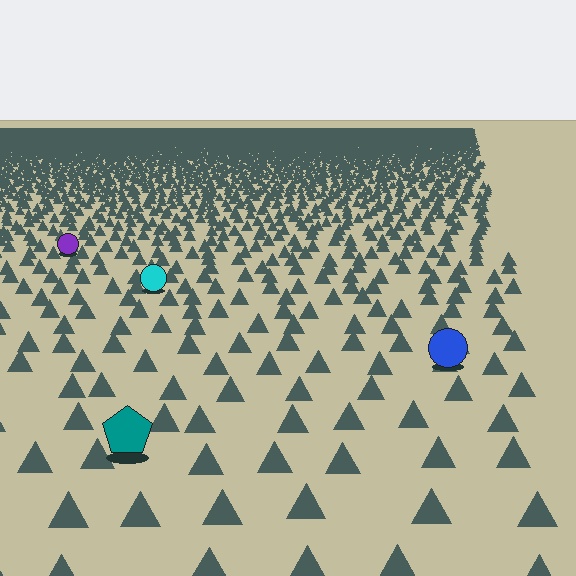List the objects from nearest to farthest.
From nearest to farthest: the teal pentagon, the blue circle, the cyan circle, the purple circle.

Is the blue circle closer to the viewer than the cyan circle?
Yes. The blue circle is closer — you can tell from the texture gradient: the ground texture is coarser near it.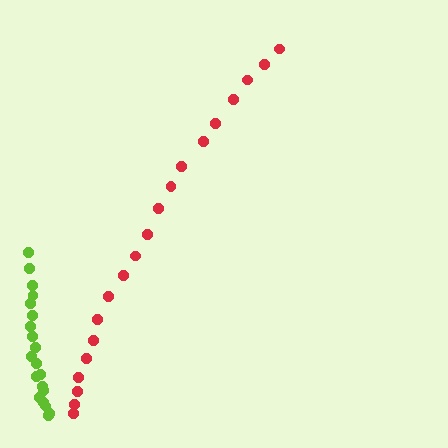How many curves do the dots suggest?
There are 2 distinct paths.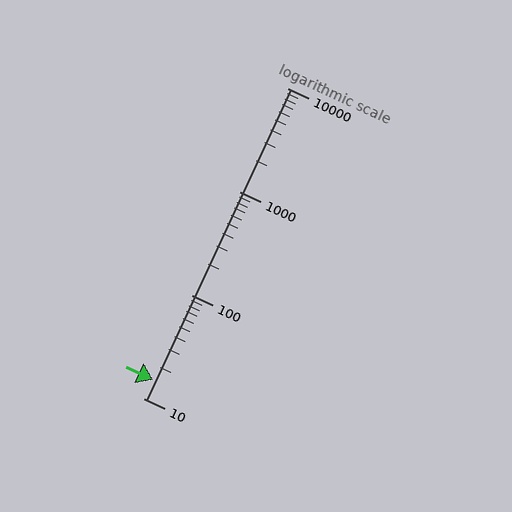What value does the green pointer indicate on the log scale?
The pointer indicates approximately 15.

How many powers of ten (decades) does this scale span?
The scale spans 3 decades, from 10 to 10000.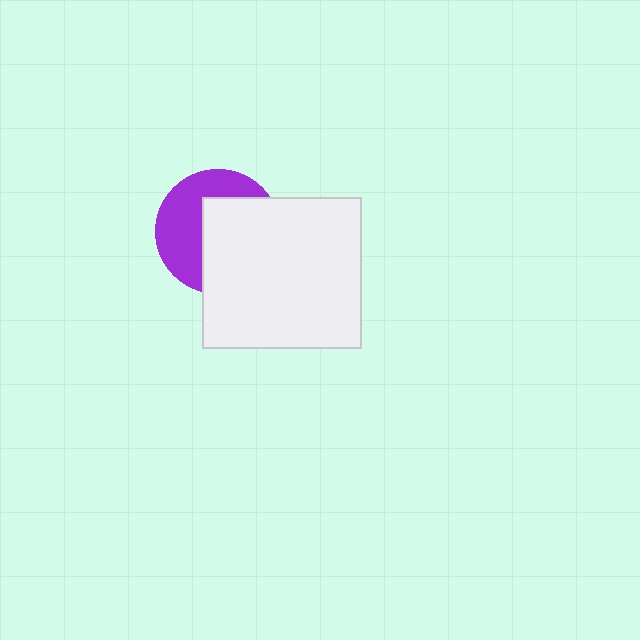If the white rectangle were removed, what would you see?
You would see the complete purple circle.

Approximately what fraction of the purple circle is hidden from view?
Roughly 54% of the purple circle is hidden behind the white rectangle.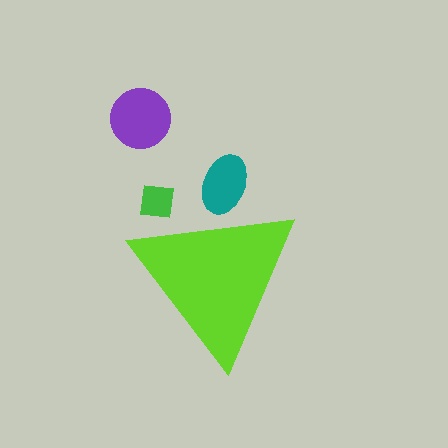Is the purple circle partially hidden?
No, the purple circle is fully visible.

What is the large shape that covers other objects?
A lime triangle.